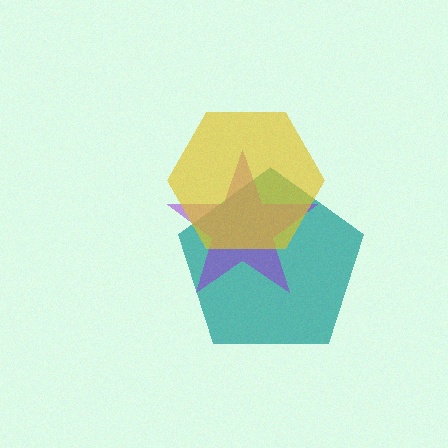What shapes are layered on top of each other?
The layered shapes are: a teal pentagon, a purple star, a yellow hexagon.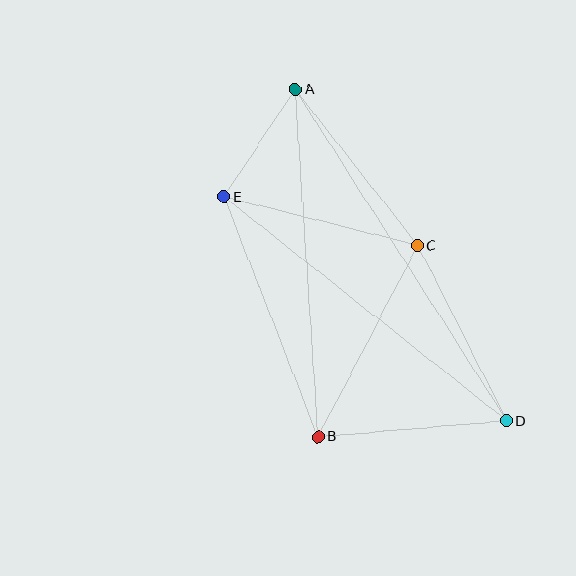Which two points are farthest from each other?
Points A and D are farthest from each other.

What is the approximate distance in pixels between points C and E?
The distance between C and E is approximately 199 pixels.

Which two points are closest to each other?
Points A and E are closest to each other.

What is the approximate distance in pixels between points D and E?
The distance between D and E is approximately 361 pixels.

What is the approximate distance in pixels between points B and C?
The distance between B and C is approximately 216 pixels.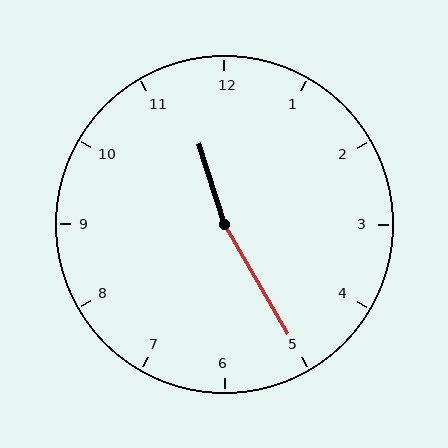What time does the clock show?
11:25.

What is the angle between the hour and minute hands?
Approximately 168 degrees.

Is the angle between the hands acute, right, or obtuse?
It is obtuse.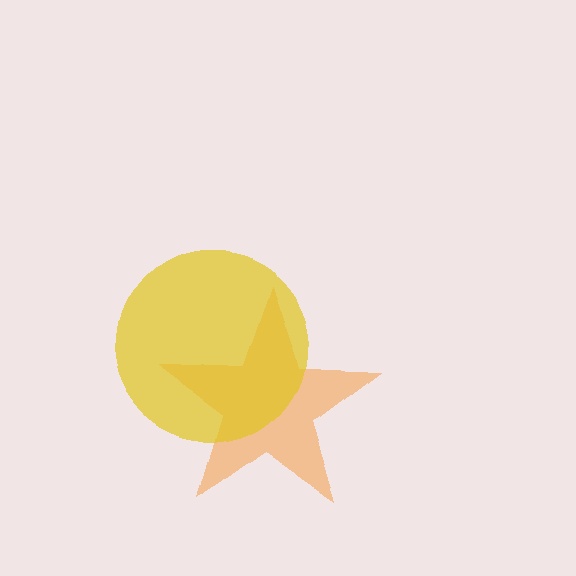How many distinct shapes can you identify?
There are 2 distinct shapes: an orange star, a yellow circle.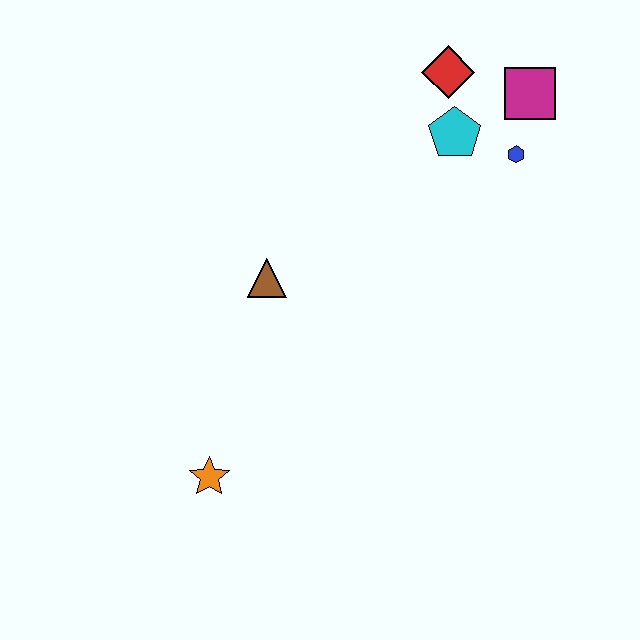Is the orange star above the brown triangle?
No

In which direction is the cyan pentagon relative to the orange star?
The cyan pentagon is above the orange star.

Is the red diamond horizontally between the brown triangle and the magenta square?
Yes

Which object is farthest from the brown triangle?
The magenta square is farthest from the brown triangle.